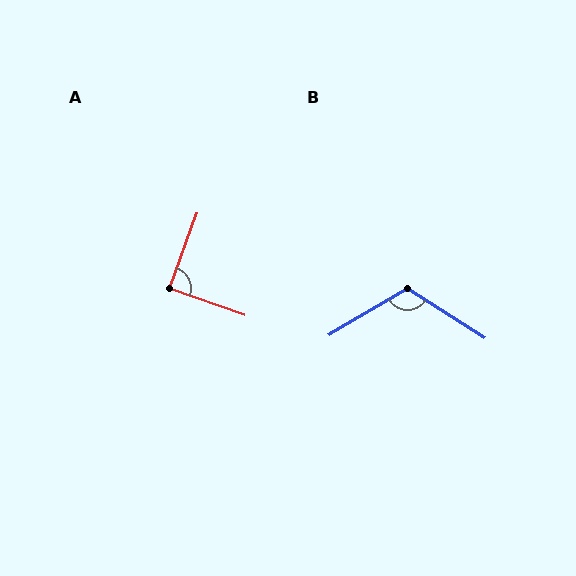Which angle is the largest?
B, at approximately 117 degrees.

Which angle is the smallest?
A, at approximately 90 degrees.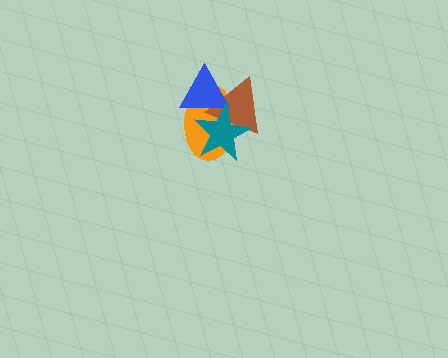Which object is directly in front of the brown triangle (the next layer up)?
The blue triangle is directly in front of the brown triangle.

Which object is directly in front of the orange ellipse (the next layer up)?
The brown triangle is directly in front of the orange ellipse.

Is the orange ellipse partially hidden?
Yes, it is partially covered by another shape.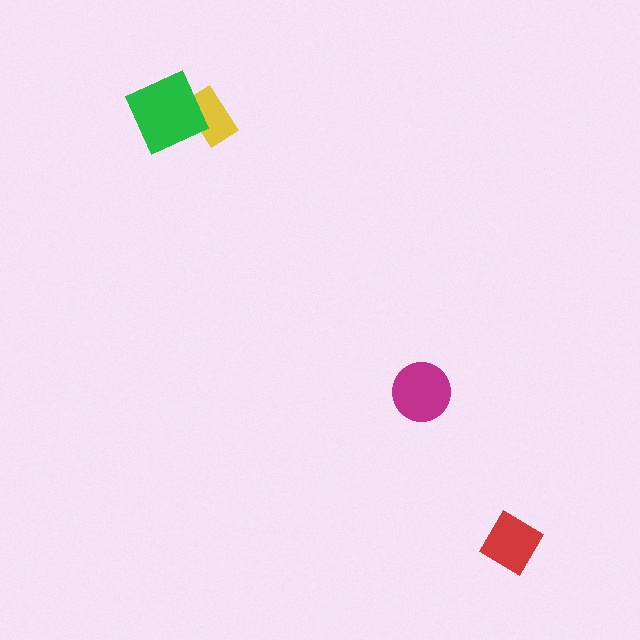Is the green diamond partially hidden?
No, no other shape covers it.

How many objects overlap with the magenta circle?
0 objects overlap with the magenta circle.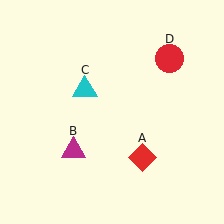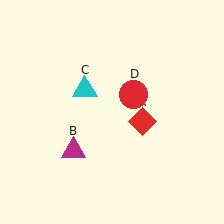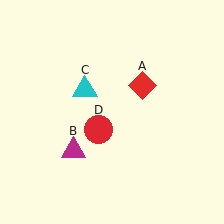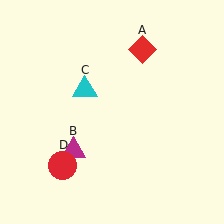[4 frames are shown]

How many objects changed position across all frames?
2 objects changed position: red diamond (object A), red circle (object D).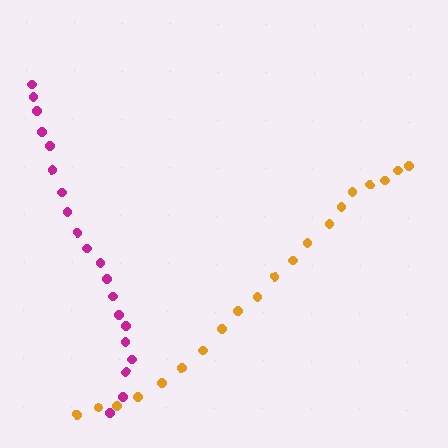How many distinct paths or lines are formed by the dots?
There are 2 distinct paths.